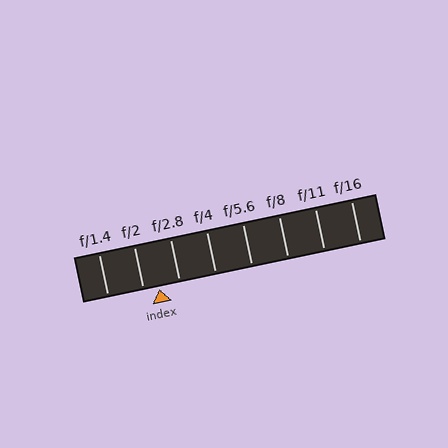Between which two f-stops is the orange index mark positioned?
The index mark is between f/2 and f/2.8.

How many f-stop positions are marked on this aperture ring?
There are 8 f-stop positions marked.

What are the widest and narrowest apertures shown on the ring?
The widest aperture shown is f/1.4 and the narrowest is f/16.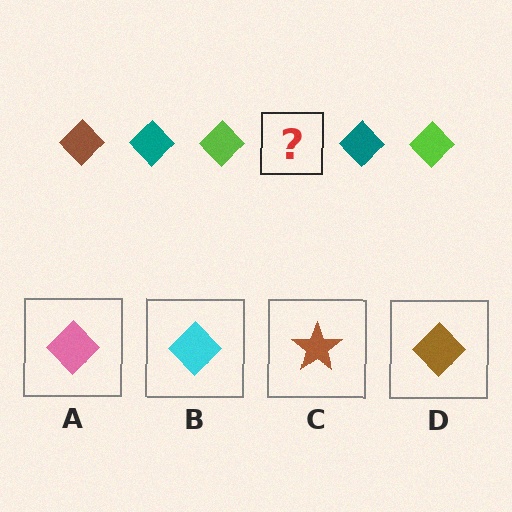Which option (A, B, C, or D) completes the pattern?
D.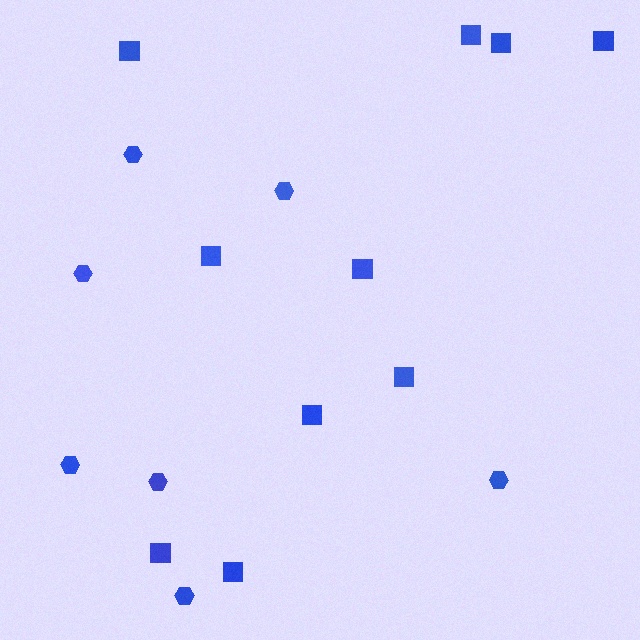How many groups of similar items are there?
There are 2 groups: one group of hexagons (7) and one group of squares (10).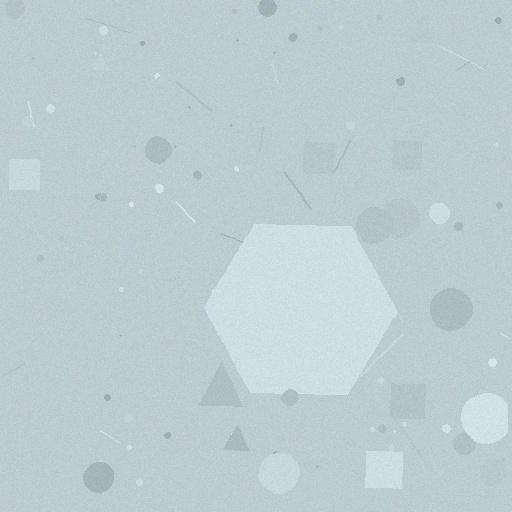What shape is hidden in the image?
A hexagon is hidden in the image.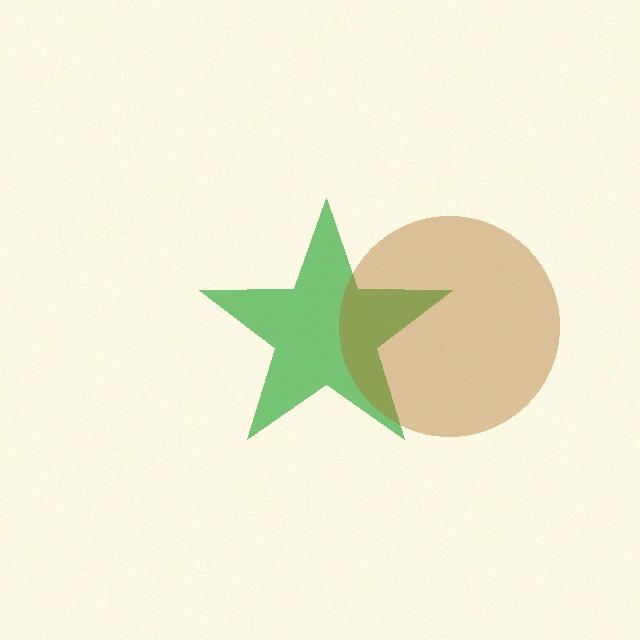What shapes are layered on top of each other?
The layered shapes are: a green star, a brown circle.